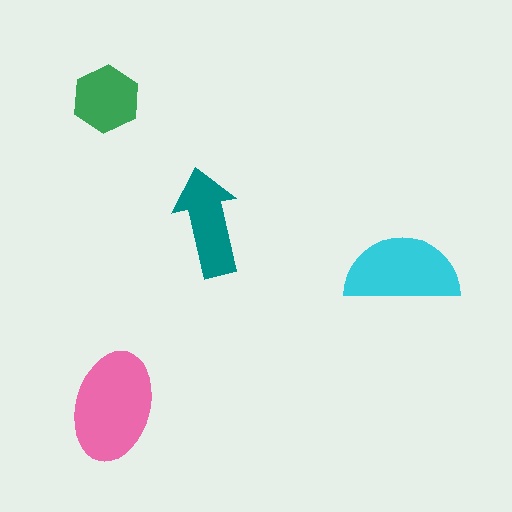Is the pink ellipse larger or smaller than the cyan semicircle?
Larger.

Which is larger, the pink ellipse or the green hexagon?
The pink ellipse.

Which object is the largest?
The pink ellipse.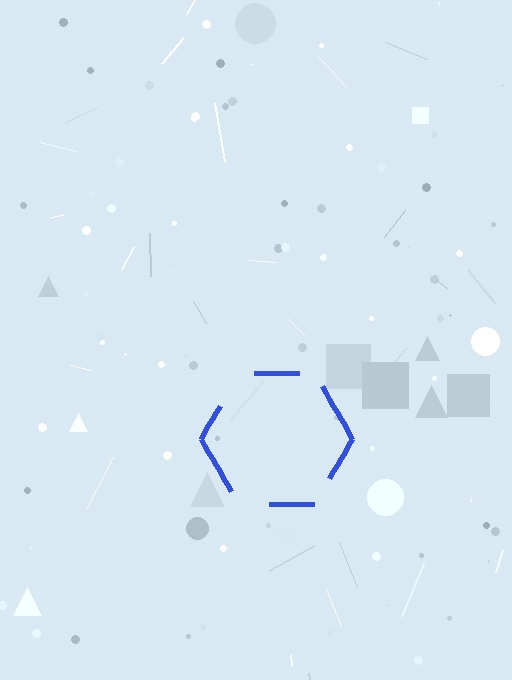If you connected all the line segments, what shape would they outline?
They would outline a hexagon.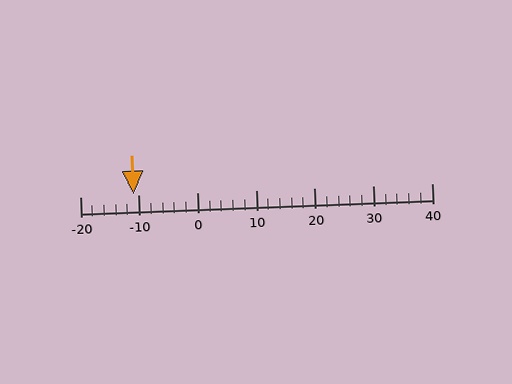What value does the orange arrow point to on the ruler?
The orange arrow points to approximately -11.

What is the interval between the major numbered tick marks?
The major tick marks are spaced 10 units apart.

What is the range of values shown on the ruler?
The ruler shows values from -20 to 40.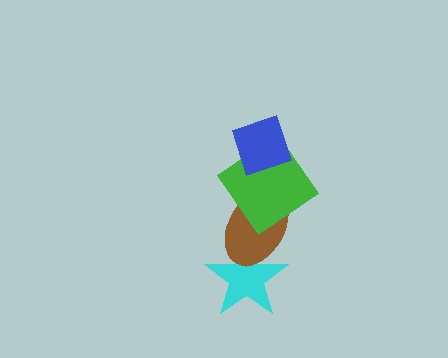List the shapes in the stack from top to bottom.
From top to bottom: the blue diamond, the green diamond, the brown ellipse, the cyan star.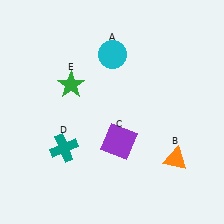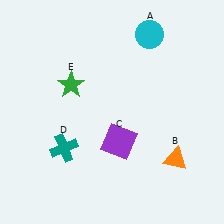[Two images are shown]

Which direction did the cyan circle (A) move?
The cyan circle (A) moved right.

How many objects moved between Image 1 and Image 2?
1 object moved between the two images.